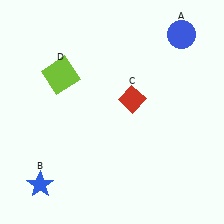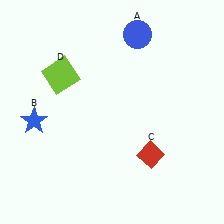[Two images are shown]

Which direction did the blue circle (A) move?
The blue circle (A) moved left.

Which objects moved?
The objects that moved are: the blue circle (A), the blue star (B), the red diamond (C).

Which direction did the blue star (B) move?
The blue star (B) moved up.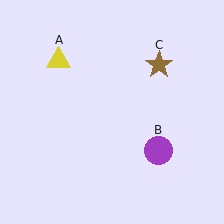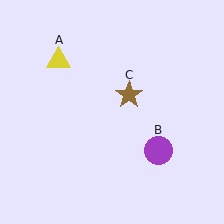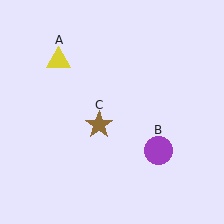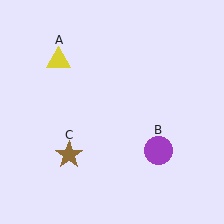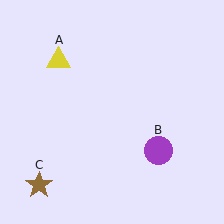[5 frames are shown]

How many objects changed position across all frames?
1 object changed position: brown star (object C).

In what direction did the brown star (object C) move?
The brown star (object C) moved down and to the left.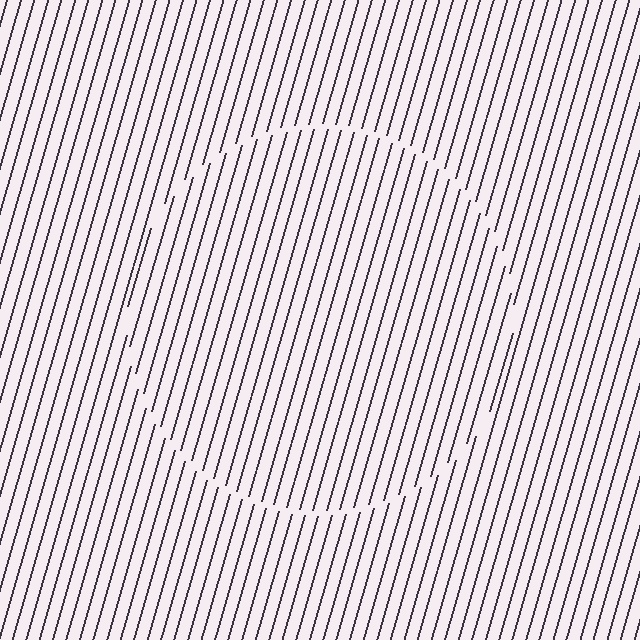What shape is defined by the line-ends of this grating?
An illusory circle. The interior of the shape contains the same grating, shifted by half a period — the contour is defined by the phase discontinuity where line-ends from the inner and outer gratings abut.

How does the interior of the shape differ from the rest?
The interior of the shape contains the same grating, shifted by half a period — the contour is defined by the phase discontinuity where line-ends from the inner and outer gratings abut.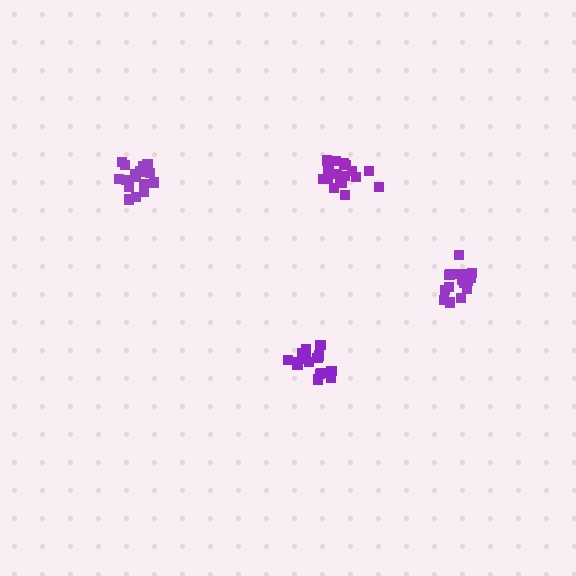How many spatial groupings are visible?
There are 4 spatial groupings.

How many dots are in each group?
Group 1: 18 dots, Group 2: 17 dots, Group 3: 17 dots, Group 4: 15 dots (67 total).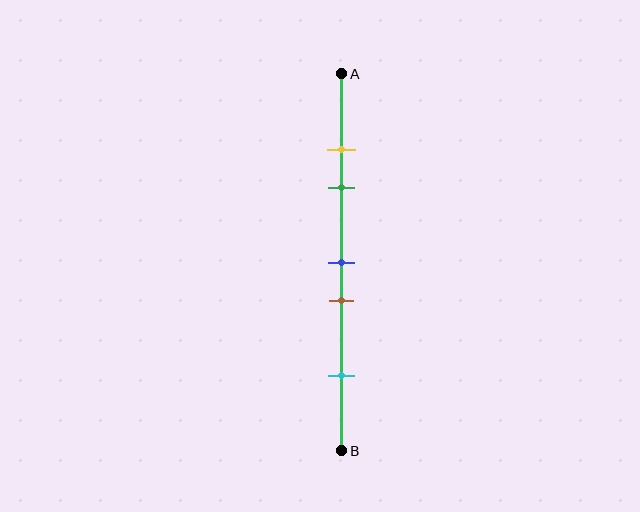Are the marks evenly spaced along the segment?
No, the marks are not evenly spaced.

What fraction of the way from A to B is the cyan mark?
The cyan mark is approximately 80% (0.8) of the way from A to B.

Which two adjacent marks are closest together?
The yellow and green marks are the closest adjacent pair.